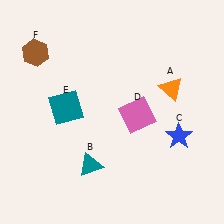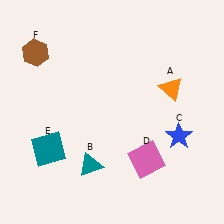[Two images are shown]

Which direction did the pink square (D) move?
The pink square (D) moved down.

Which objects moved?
The objects that moved are: the pink square (D), the teal square (E).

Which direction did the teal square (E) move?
The teal square (E) moved down.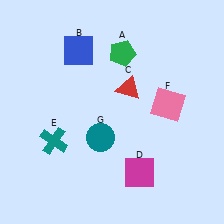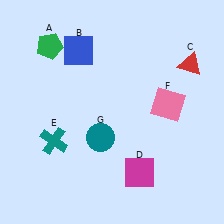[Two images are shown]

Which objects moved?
The objects that moved are: the green pentagon (A), the red triangle (C).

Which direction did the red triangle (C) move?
The red triangle (C) moved right.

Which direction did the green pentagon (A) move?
The green pentagon (A) moved left.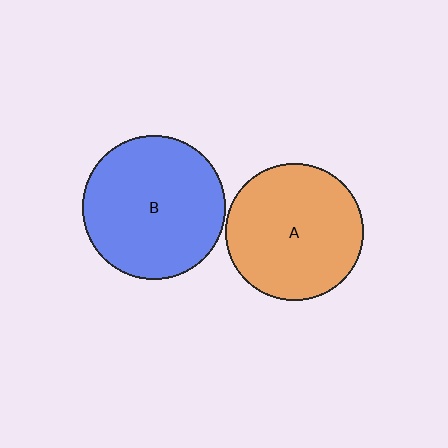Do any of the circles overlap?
No, none of the circles overlap.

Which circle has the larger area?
Circle B (blue).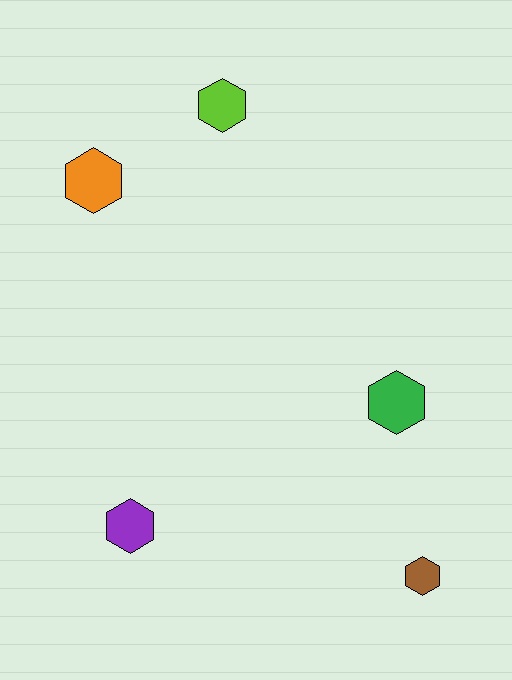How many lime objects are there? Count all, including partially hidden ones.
There is 1 lime object.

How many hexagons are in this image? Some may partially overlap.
There are 5 hexagons.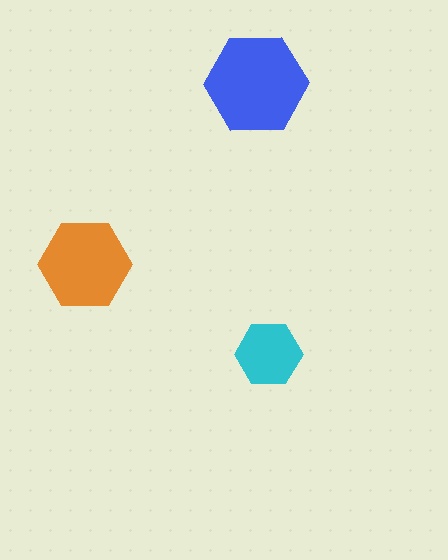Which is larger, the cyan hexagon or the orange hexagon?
The orange one.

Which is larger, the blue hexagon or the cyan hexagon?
The blue one.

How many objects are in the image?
There are 3 objects in the image.